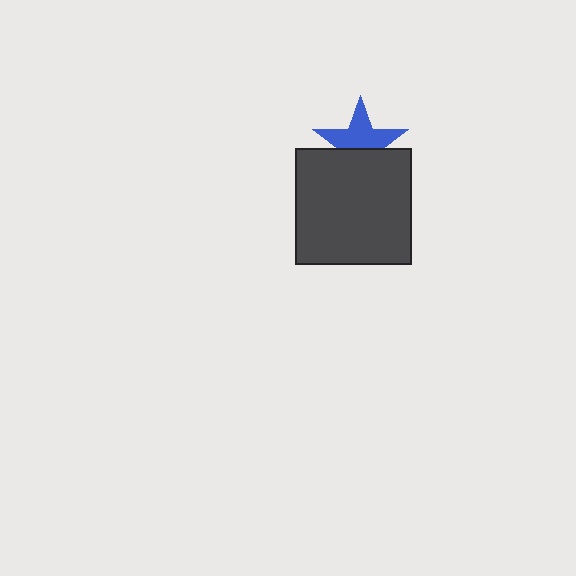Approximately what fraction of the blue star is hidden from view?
Roughly 43% of the blue star is hidden behind the dark gray square.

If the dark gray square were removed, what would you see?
You would see the complete blue star.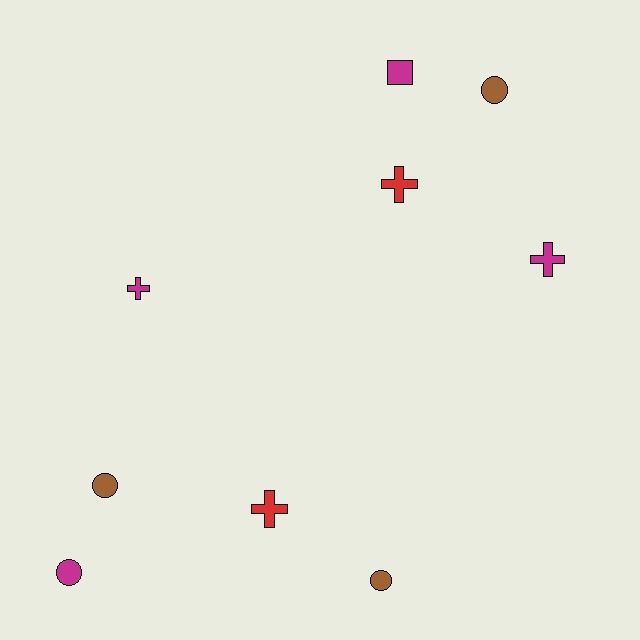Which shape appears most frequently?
Circle, with 4 objects.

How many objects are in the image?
There are 9 objects.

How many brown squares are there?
There are no brown squares.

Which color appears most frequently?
Magenta, with 4 objects.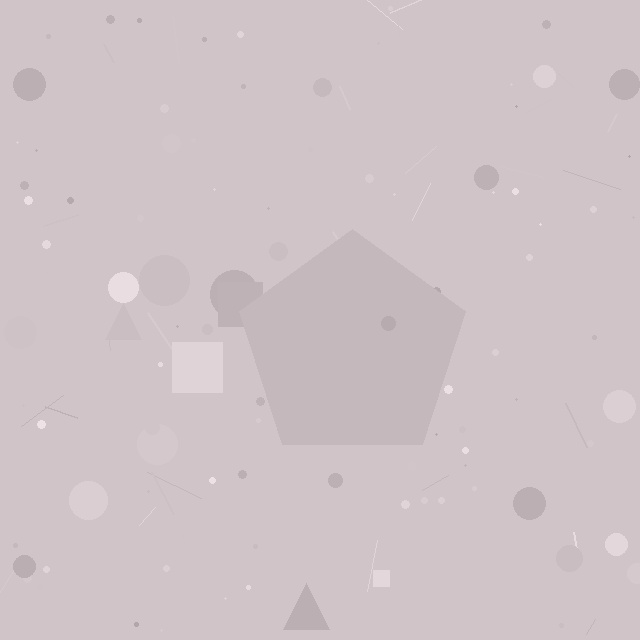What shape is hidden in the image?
A pentagon is hidden in the image.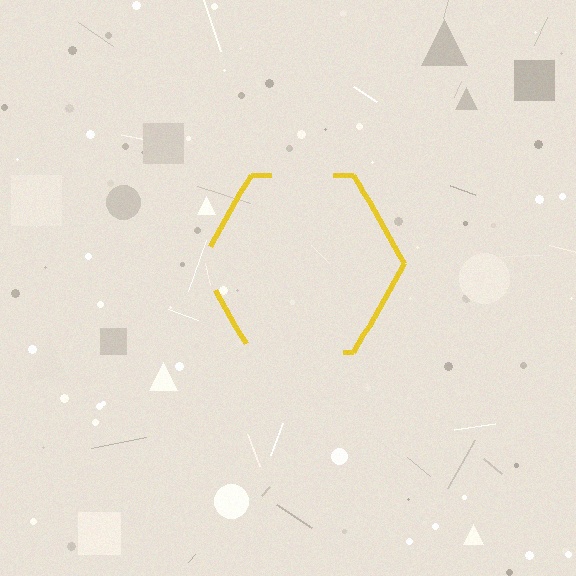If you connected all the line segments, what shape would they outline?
They would outline a hexagon.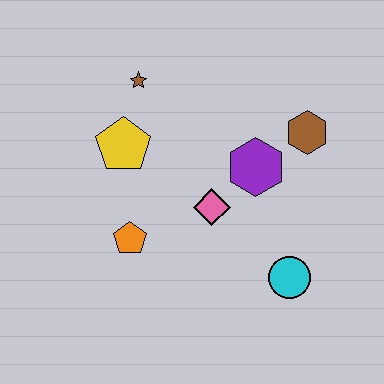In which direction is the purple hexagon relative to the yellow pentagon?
The purple hexagon is to the right of the yellow pentagon.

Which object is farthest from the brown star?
The cyan circle is farthest from the brown star.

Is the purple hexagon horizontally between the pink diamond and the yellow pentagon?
No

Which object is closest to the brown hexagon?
The purple hexagon is closest to the brown hexagon.